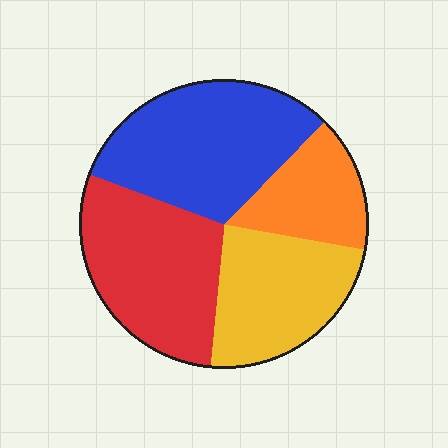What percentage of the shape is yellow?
Yellow covers around 25% of the shape.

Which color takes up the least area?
Orange, at roughly 15%.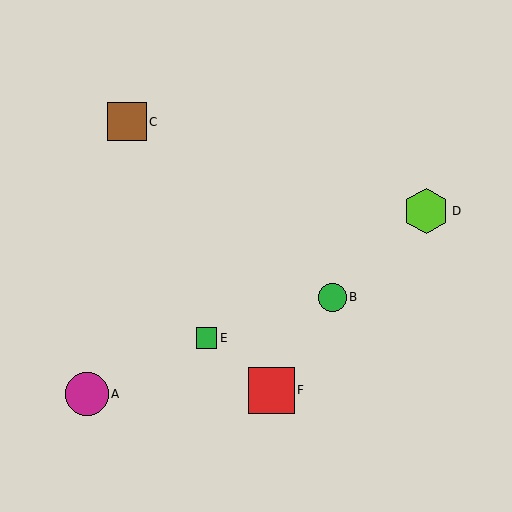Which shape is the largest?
The red square (labeled F) is the largest.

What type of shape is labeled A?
Shape A is a magenta circle.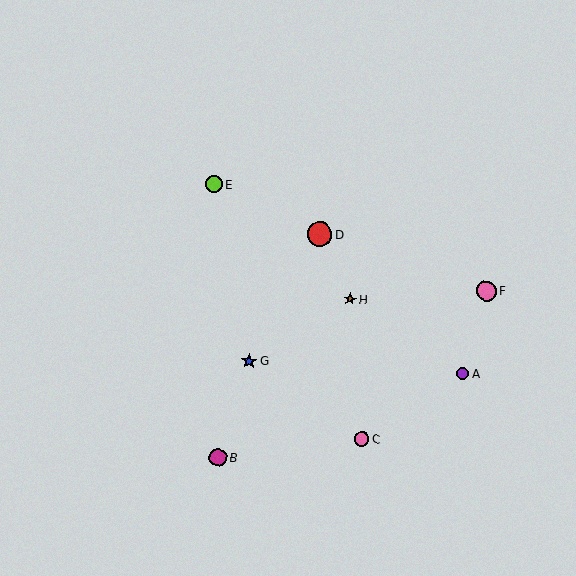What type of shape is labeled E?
Shape E is a lime circle.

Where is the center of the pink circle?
The center of the pink circle is at (362, 439).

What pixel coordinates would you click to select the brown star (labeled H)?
Click at (350, 299) to select the brown star H.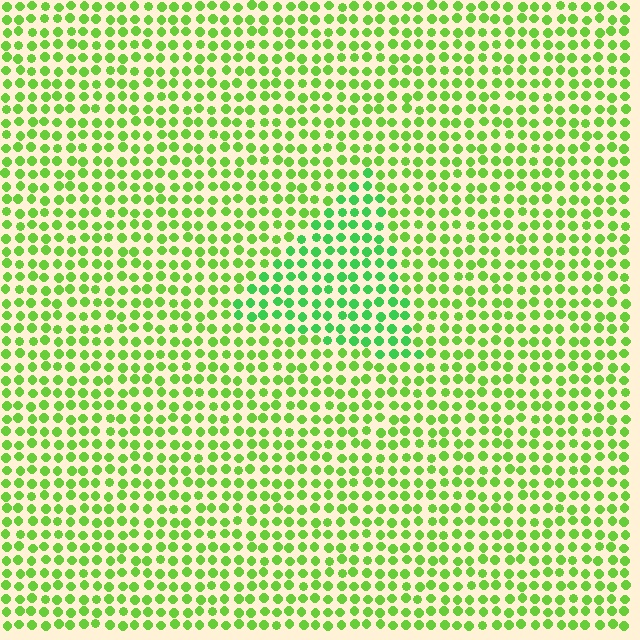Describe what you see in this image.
The image is filled with small lime elements in a uniform arrangement. A triangle-shaped region is visible where the elements are tinted to a slightly different hue, forming a subtle color boundary.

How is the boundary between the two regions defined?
The boundary is defined purely by a slight shift in hue (about 28 degrees). Spacing, size, and orientation are identical on both sides.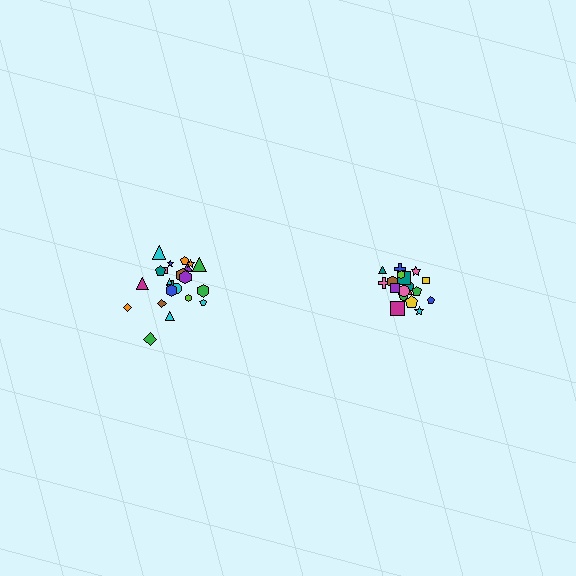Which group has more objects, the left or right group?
The left group.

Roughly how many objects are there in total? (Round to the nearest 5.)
Roughly 40 objects in total.